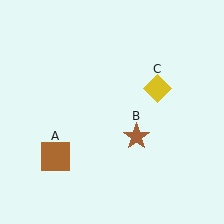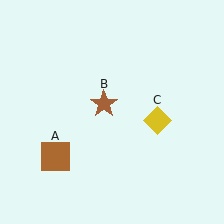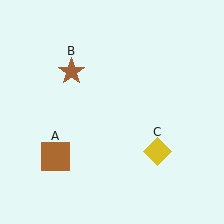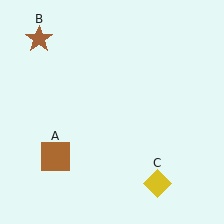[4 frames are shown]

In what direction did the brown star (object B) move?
The brown star (object B) moved up and to the left.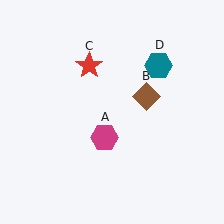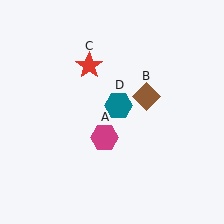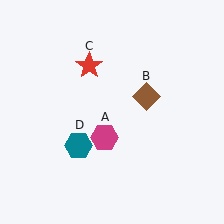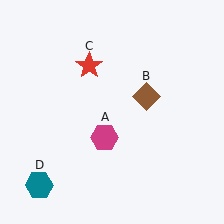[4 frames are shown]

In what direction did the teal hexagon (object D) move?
The teal hexagon (object D) moved down and to the left.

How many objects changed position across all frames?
1 object changed position: teal hexagon (object D).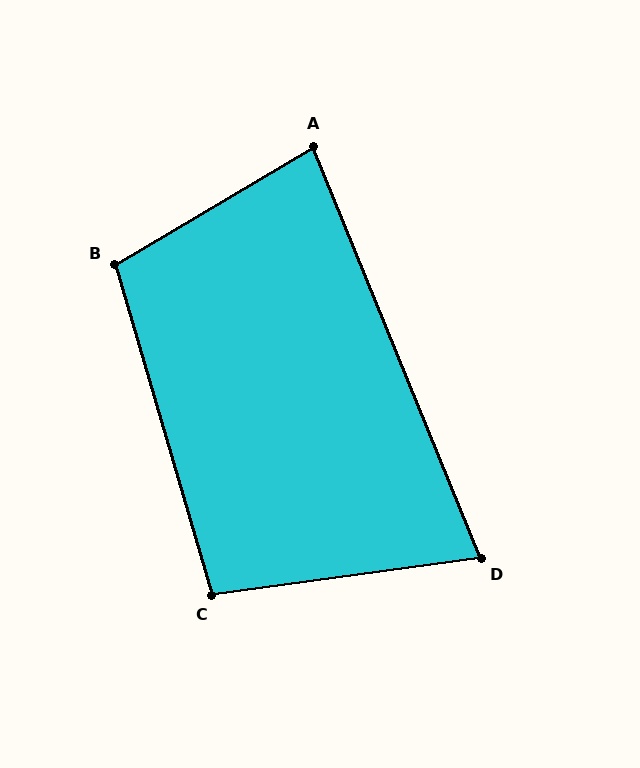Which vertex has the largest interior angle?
B, at approximately 104 degrees.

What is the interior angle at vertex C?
Approximately 99 degrees (obtuse).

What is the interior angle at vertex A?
Approximately 81 degrees (acute).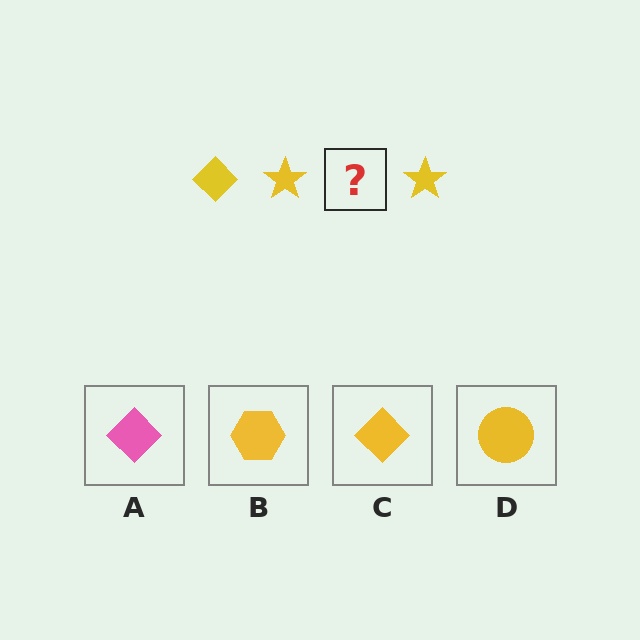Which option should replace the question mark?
Option C.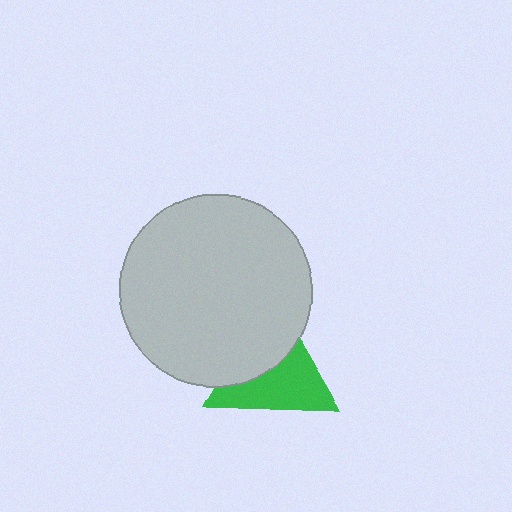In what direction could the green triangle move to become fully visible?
The green triangle could move toward the lower-right. That would shift it out from behind the light gray circle entirely.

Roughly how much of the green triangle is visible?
About half of it is visible (roughly 56%).